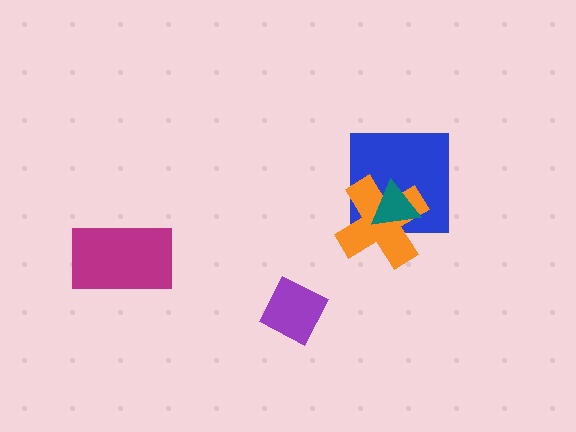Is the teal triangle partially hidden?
No, no other shape covers it.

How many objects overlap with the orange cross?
2 objects overlap with the orange cross.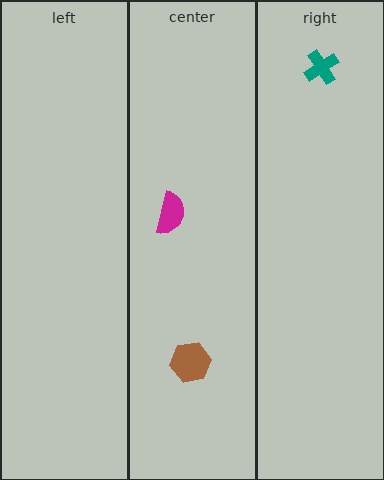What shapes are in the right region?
The teal cross.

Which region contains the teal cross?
The right region.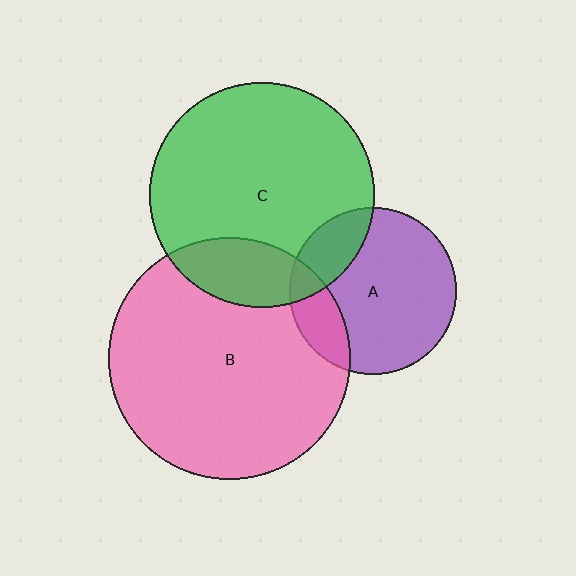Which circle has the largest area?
Circle B (pink).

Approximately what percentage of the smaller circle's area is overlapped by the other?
Approximately 20%.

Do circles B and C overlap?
Yes.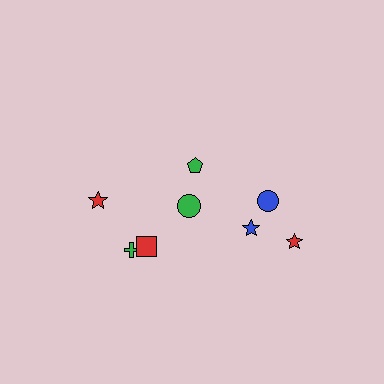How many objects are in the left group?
There are 3 objects.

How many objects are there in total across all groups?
There are 8 objects.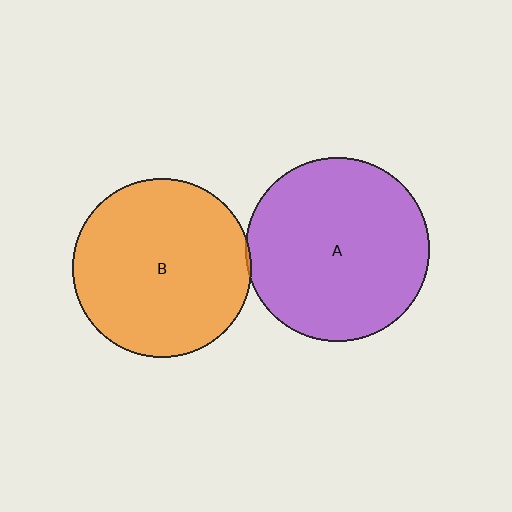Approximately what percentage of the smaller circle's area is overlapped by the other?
Approximately 5%.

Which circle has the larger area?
Circle A (purple).